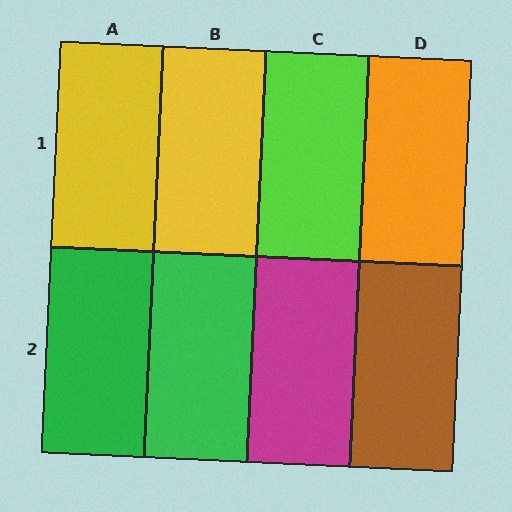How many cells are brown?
1 cell is brown.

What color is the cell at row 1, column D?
Orange.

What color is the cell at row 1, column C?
Lime.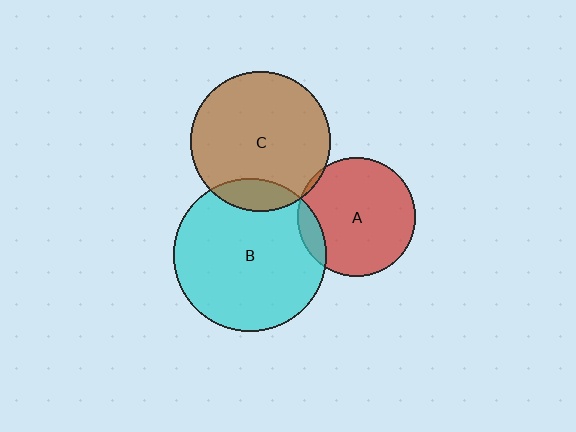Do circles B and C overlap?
Yes.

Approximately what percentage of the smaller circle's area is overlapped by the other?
Approximately 15%.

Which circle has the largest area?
Circle B (cyan).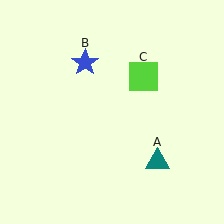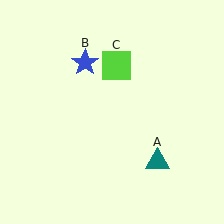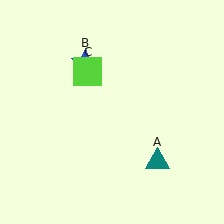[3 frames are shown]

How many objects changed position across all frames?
1 object changed position: lime square (object C).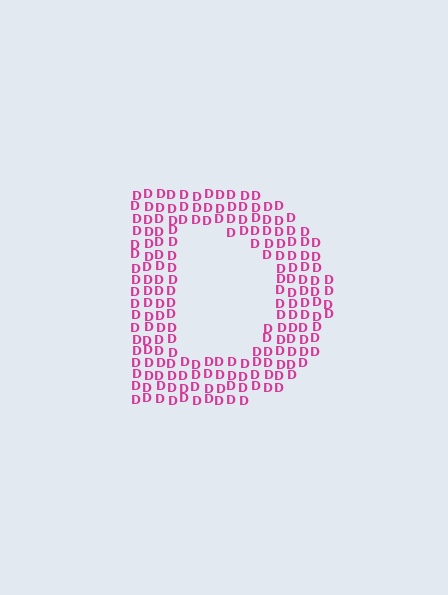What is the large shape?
The large shape is the letter D.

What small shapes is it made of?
It is made of small letter D's.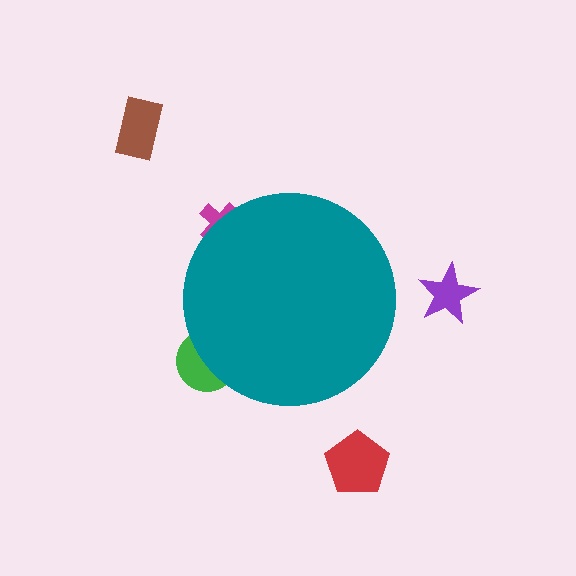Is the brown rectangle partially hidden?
No, the brown rectangle is fully visible.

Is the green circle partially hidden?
Yes, the green circle is partially hidden behind the teal circle.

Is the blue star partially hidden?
Yes, the blue star is partially hidden behind the teal circle.